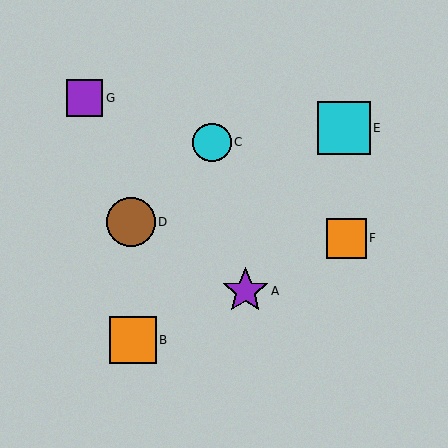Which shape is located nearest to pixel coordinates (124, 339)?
The orange square (labeled B) at (133, 340) is nearest to that location.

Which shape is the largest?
The cyan square (labeled E) is the largest.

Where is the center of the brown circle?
The center of the brown circle is at (131, 222).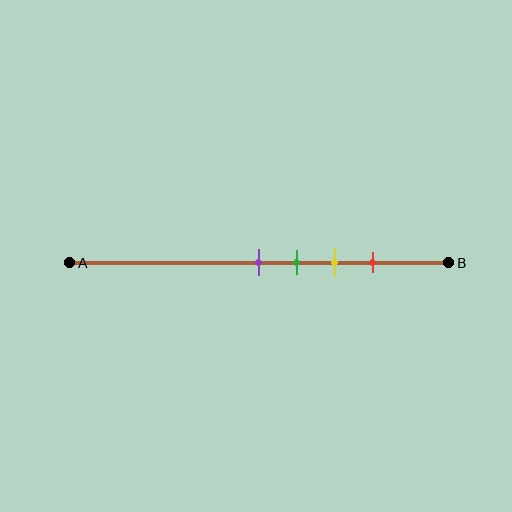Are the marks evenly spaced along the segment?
Yes, the marks are approximately evenly spaced.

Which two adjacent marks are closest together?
The purple and green marks are the closest adjacent pair.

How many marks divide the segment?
There are 4 marks dividing the segment.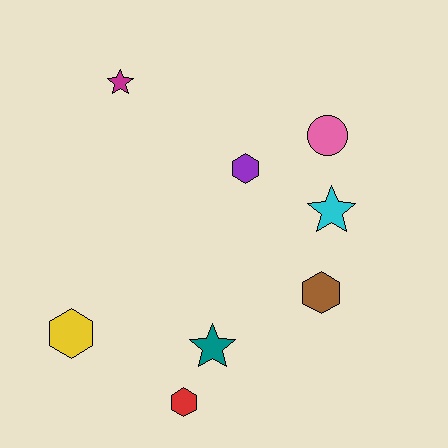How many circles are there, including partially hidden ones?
There is 1 circle.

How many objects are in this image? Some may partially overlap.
There are 8 objects.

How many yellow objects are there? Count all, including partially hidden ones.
There is 1 yellow object.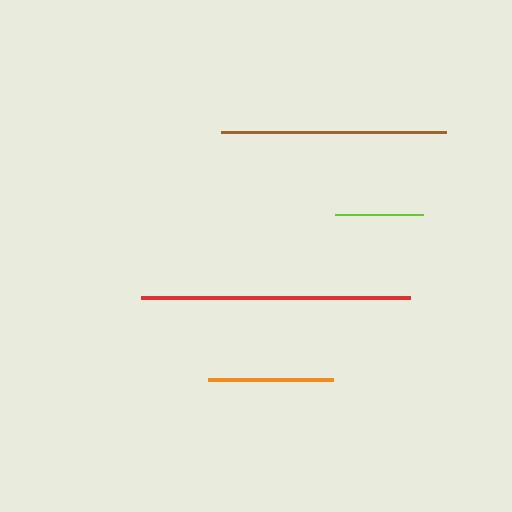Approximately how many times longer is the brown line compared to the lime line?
The brown line is approximately 2.5 times the length of the lime line.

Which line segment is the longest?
The red line is the longest at approximately 268 pixels.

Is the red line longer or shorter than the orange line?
The red line is longer than the orange line.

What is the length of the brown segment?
The brown segment is approximately 225 pixels long.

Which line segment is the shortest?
The lime line is the shortest at approximately 89 pixels.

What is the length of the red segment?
The red segment is approximately 268 pixels long.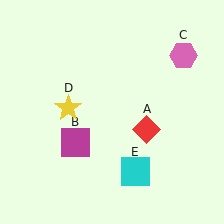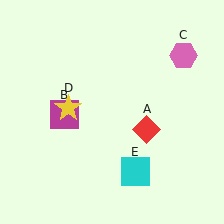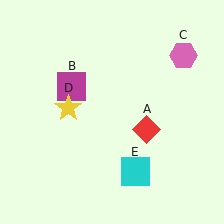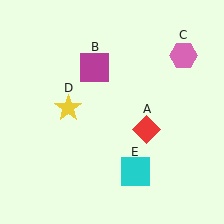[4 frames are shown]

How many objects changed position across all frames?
1 object changed position: magenta square (object B).